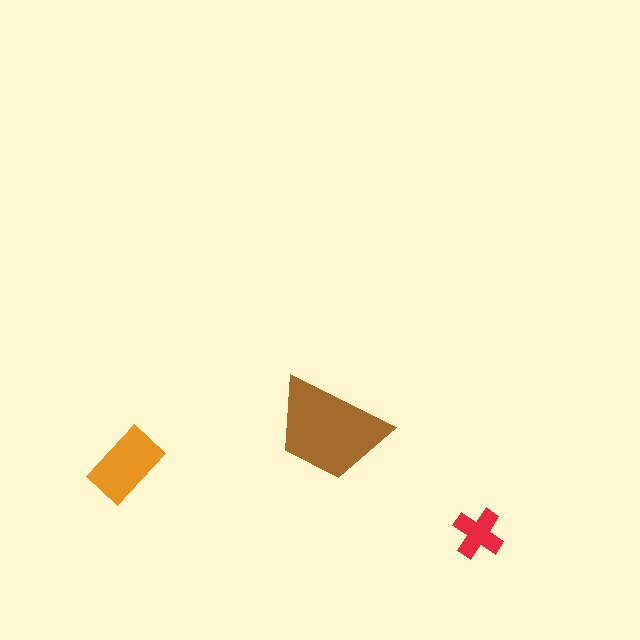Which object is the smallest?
The red cross.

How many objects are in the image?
There are 3 objects in the image.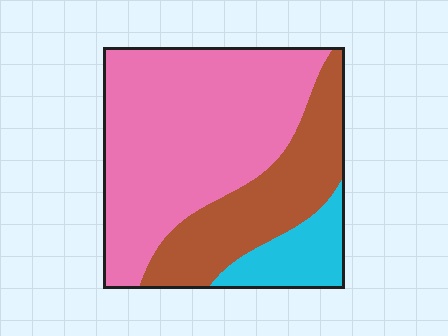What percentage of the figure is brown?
Brown takes up about one quarter (1/4) of the figure.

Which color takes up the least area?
Cyan, at roughly 10%.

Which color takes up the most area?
Pink, at roughly 60%.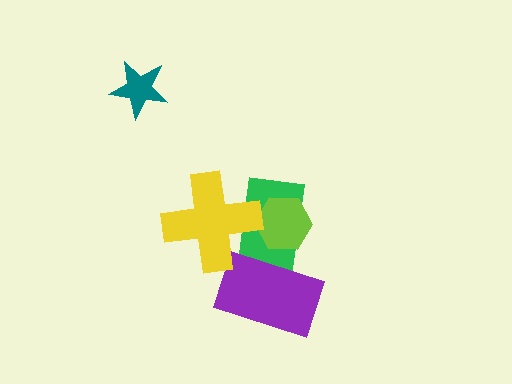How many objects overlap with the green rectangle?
3 objects overlap with the green rectangle.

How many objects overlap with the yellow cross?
1 object overlaps with the yellow cross.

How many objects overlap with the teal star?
0 objects overlap with the teal star.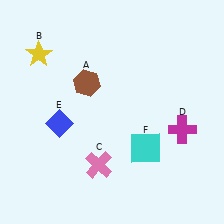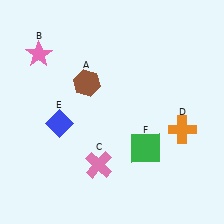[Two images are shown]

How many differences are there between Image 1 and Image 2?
There are 3 differences between the two images.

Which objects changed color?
B changed from yellow to pink. D changed from magenta to orange. F changed from cyan to green.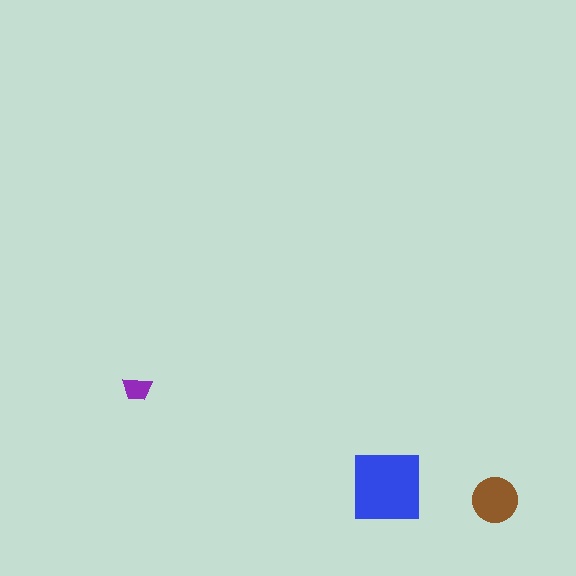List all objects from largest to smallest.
The blue square, the brown circle, the purple trapezoid.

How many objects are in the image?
There are 3 objects in the image.